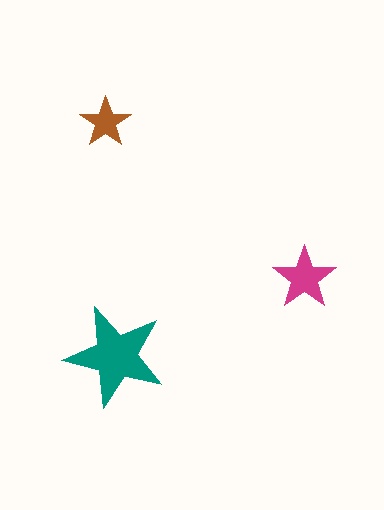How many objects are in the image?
There are 3 objects in the image.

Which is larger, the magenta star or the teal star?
The teal one.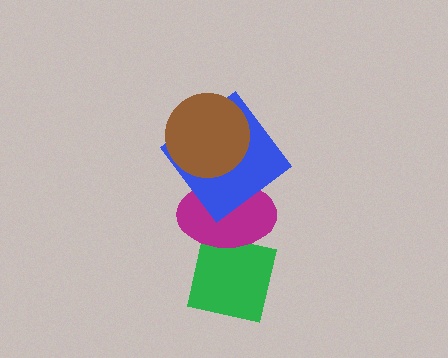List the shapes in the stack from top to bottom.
From top to bottom: the brown circle, the blue diamond, the magenta ellipse, the green square.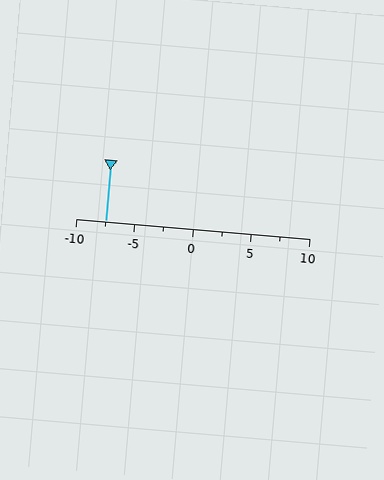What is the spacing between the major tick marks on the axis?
The major ticks are spaced 5 apart.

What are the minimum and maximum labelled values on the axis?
The axis runs from -10 to 10.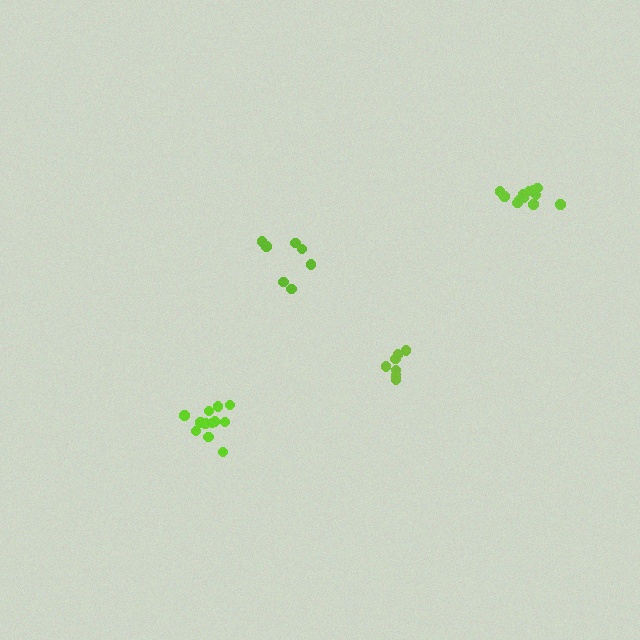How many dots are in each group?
Group 1: 7 dots, Group 2: 7 dots, Group 3: 12 dots, Group 4: 13 dots (39 total).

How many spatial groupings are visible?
There are 4 spatial groupings.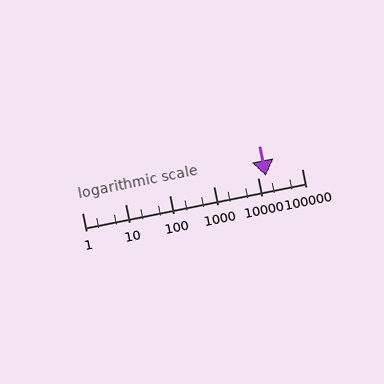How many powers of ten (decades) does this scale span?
The scale spans 5 decades, from 1 to 100000.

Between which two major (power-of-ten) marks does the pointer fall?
The pointer is between 10000 and 100000.